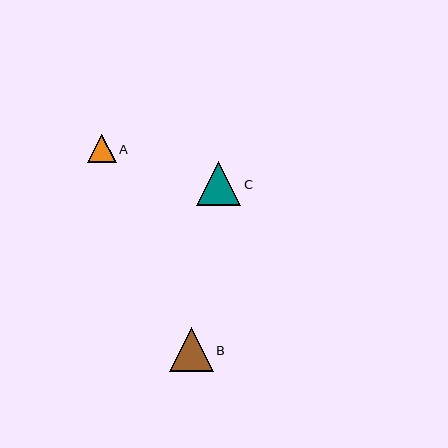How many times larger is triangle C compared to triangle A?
Triangle C is approximately 1.6 times the size of triangle A.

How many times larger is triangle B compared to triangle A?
Triangle B is approximately 1.6 times the size of triangle A.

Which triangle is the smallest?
Triangle A is the smallest with a size of approximately 28 pixels.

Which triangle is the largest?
Triangle C is the largest with a size of approximately 44 pixels.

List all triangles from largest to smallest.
From largest to smallest: C, B, A.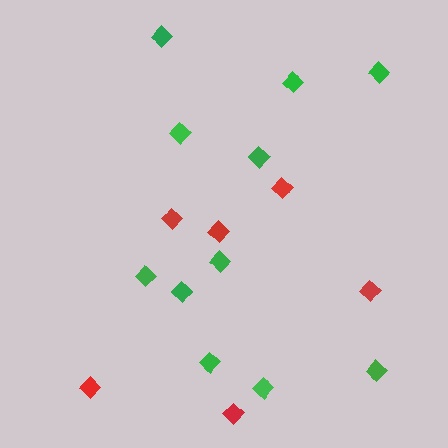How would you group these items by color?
There are 2 groups: one group of green diamonds (11) and one group of red diamonds (6).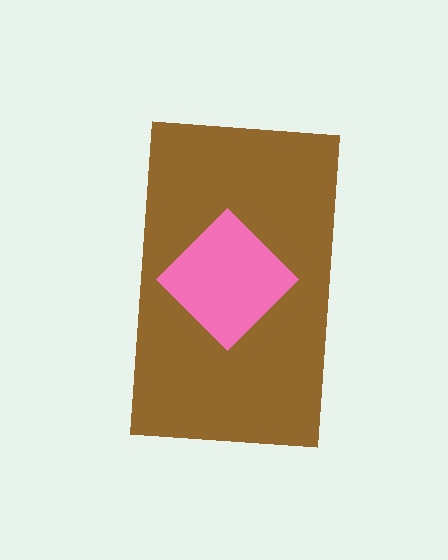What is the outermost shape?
The brown rectangle.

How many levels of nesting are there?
2.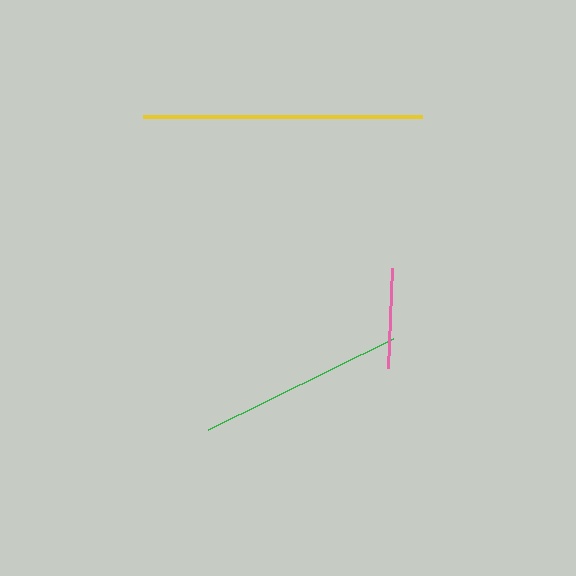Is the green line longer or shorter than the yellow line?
The yellow line is longer than the green line.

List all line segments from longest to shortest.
From longest to shortest: yellow, green, pink.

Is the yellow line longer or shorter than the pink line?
The yellow line is longer than the pink line.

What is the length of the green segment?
The green segment is approximately 207 pixels long.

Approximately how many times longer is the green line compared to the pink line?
The green line is approximately 2.1 times the length of the pink line.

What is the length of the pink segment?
The pink segment is approximately 100 pixels long.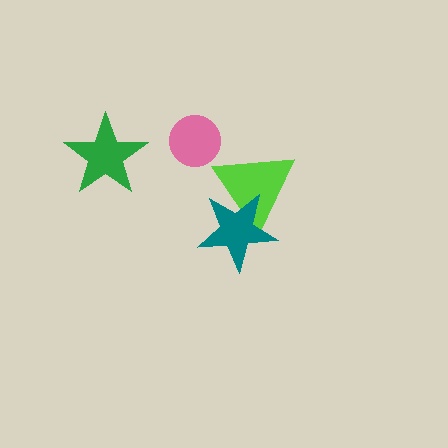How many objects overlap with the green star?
0 objects overlap with the green star.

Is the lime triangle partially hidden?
Yes, it is partially covered by another shape.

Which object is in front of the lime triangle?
The teal star is in front of the lime triangle.